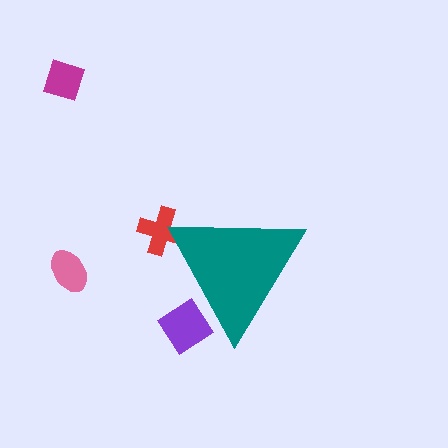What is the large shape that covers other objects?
A teal triangle.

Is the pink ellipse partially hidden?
No, the pink ellipse is fully visible.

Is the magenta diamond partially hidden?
No, the magenta diamond is fully visible.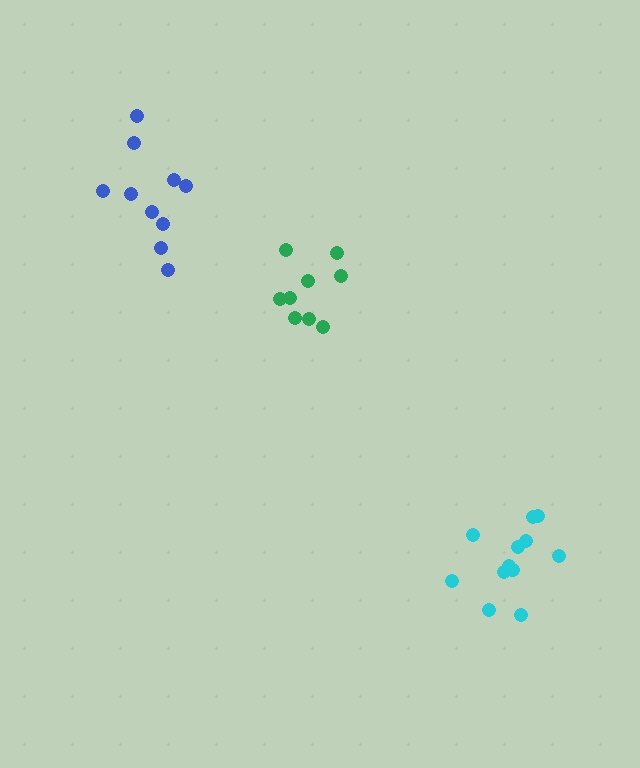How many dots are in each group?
Group 1: 9 dots, Group 2: 12 dots, Group 3: 10 dots (31 total).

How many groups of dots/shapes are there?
There are 3 groups.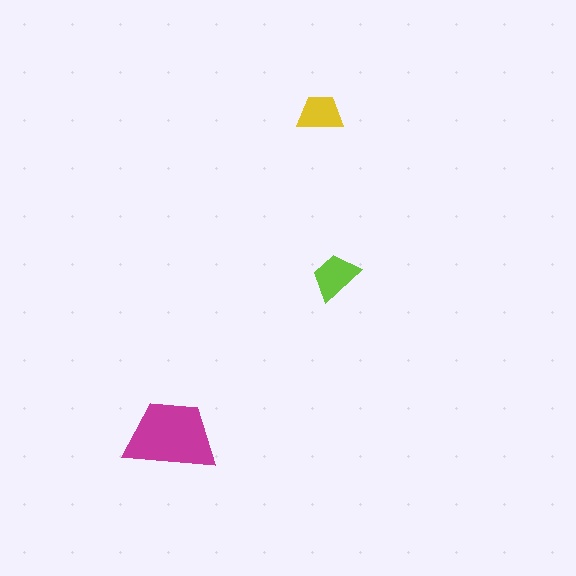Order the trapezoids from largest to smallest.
the magenta one, the lime one, the yellow one.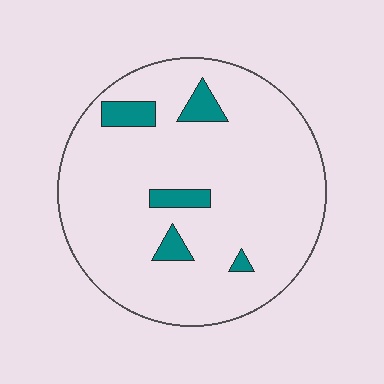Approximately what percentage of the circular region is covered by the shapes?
Approximately 10%.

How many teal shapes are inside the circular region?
5.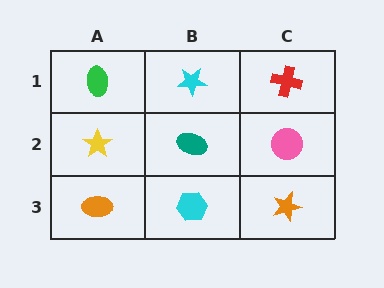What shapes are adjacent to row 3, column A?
A yellow star (row 2, column A), a cyan hexagon (row 3, column B).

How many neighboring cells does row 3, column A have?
2.